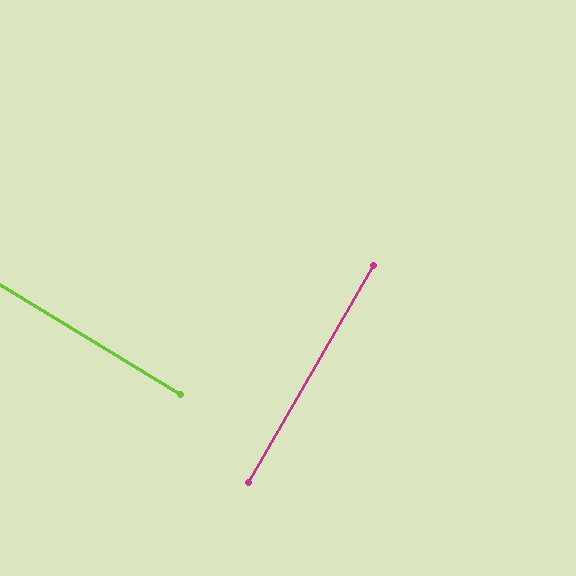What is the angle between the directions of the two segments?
Approximately 89 degrees.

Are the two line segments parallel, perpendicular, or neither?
Perpendicular — they meet at approximately 89°.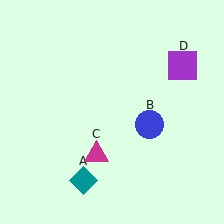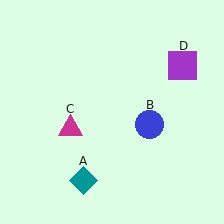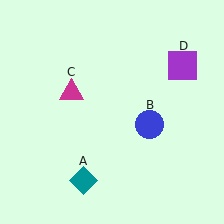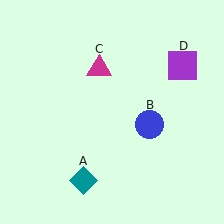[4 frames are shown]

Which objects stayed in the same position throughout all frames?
Teal diamond (object A) and blue circle (object B) and purple square (object D) remained stationary.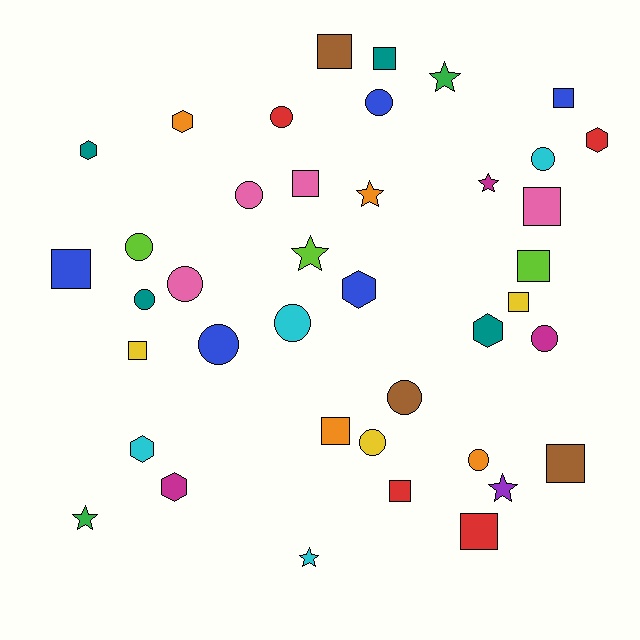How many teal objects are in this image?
There are 4 teal objects.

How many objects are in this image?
There are 40 objects.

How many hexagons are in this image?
There are 7 hexagons.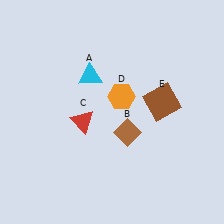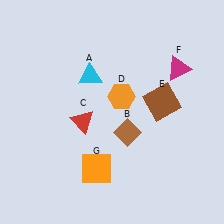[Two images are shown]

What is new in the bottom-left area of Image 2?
An orange square (G) was added in the bottom-left area of Image 2.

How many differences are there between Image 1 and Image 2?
There are 2 differences between the two images.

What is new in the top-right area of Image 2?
A magenta triangle (F) was added in the top-right area of Image 2.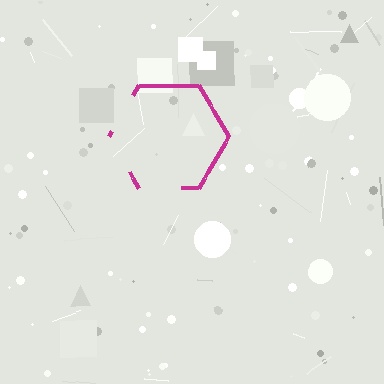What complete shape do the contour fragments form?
The contour fragments form a hexagon.